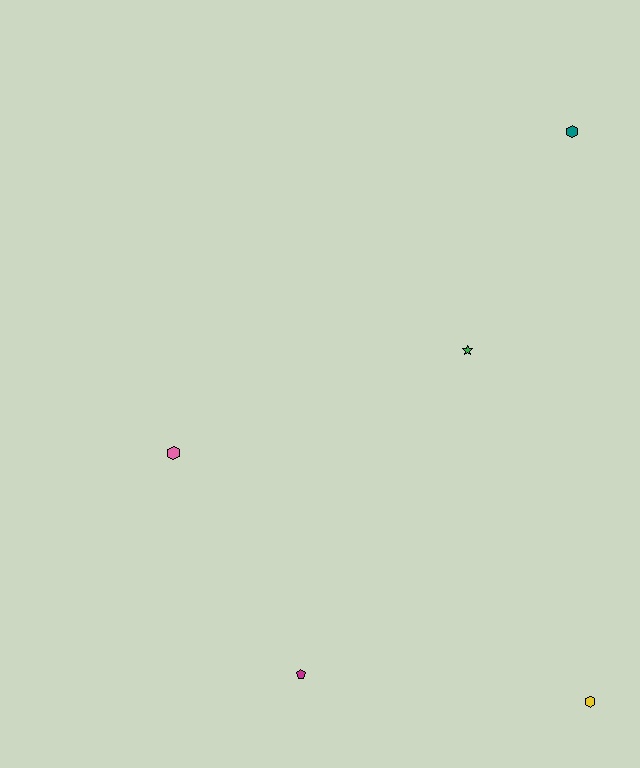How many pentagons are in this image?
There is 1 pentagon.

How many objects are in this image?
There are 5 objects.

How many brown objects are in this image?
There are no brown objects.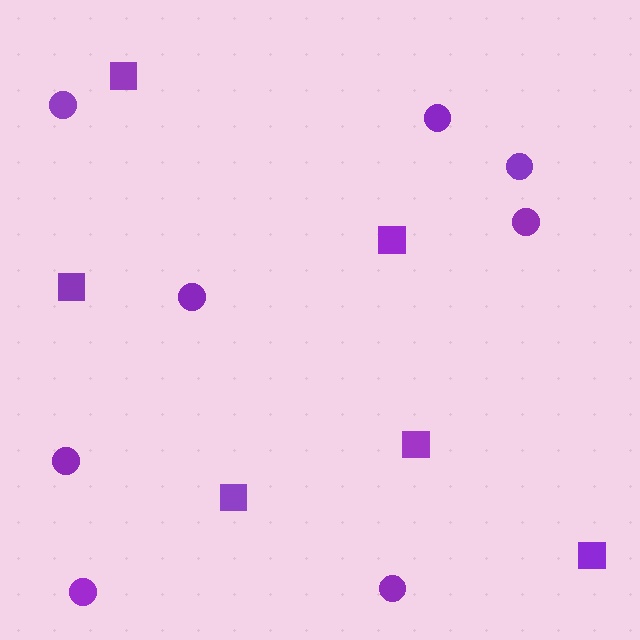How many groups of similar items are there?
There are 2 groups: one group of circles (8) and one group of squares (6).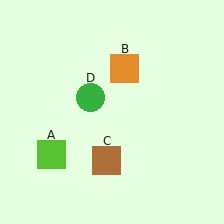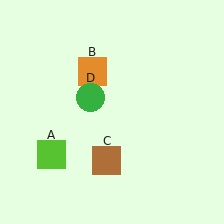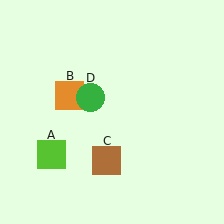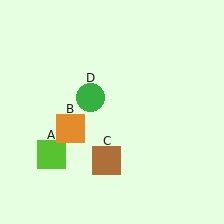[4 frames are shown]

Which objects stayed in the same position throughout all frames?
Lime square (object A) and brown square (object C) and green circle (object D) remained stationary.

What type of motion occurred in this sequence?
The orange square (object B) rotated counterclockwise around the center of the scene.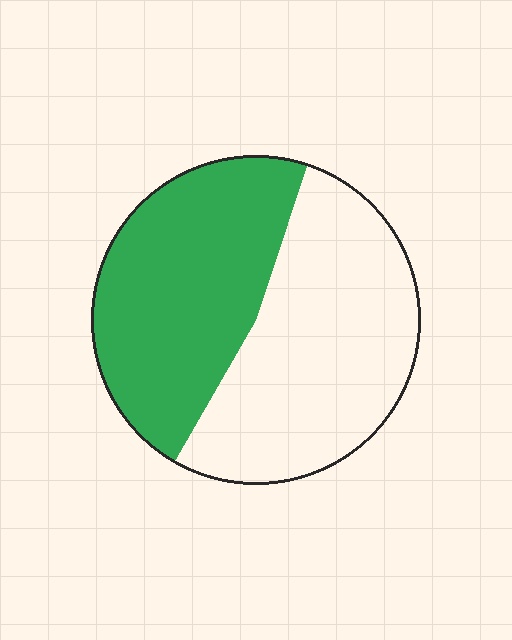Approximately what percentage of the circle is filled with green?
Approximately 45%.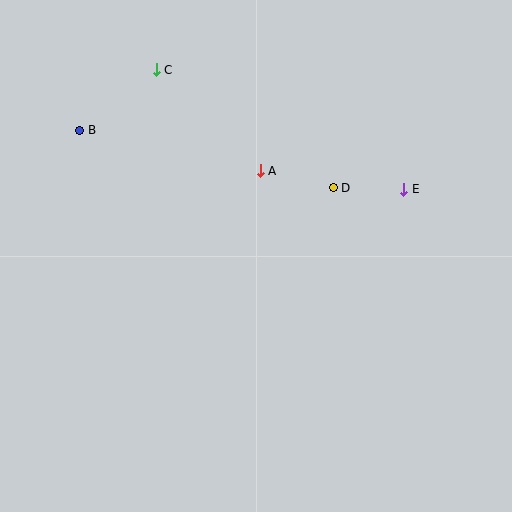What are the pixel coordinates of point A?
Point A is at (260, 171).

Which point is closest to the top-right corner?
Point E is closest to the top-right corner.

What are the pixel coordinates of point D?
Point D is at (333, 188).